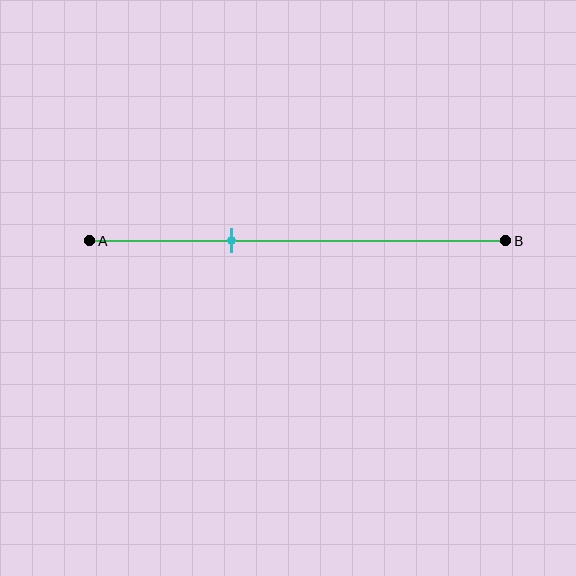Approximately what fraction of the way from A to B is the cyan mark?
The cyan mark is approximately 35% of the way from A to B.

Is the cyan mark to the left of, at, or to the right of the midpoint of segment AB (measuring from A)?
The cyan mark is to the left of the midpoint of segment AB.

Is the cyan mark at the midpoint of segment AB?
No, the mark is at about 35% from A, not at the 50% midpoint.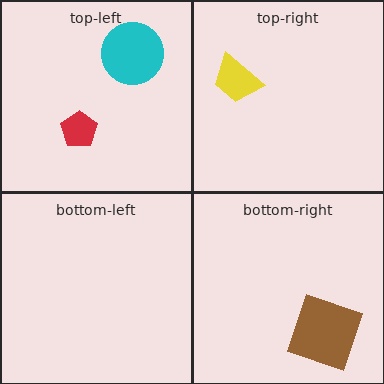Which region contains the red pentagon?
The top-left region.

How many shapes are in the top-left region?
2.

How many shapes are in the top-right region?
1.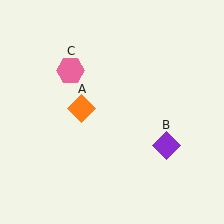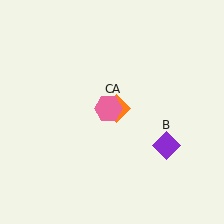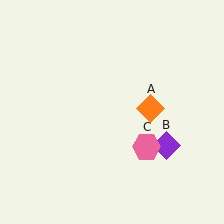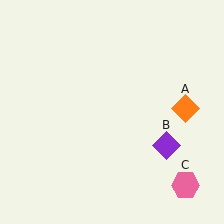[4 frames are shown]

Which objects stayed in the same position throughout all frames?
Purple diamond (object B) remained stationary.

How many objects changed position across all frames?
2 objects changed position: orange diamond (object A), pink hexagon (object C).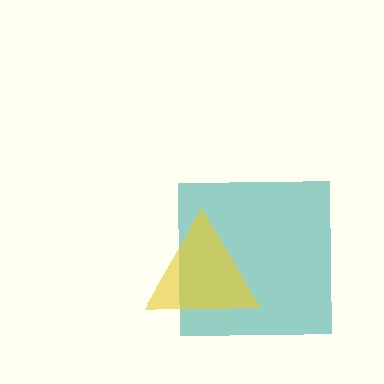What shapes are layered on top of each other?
The layered shapes are: a teal square, a yellow triangle.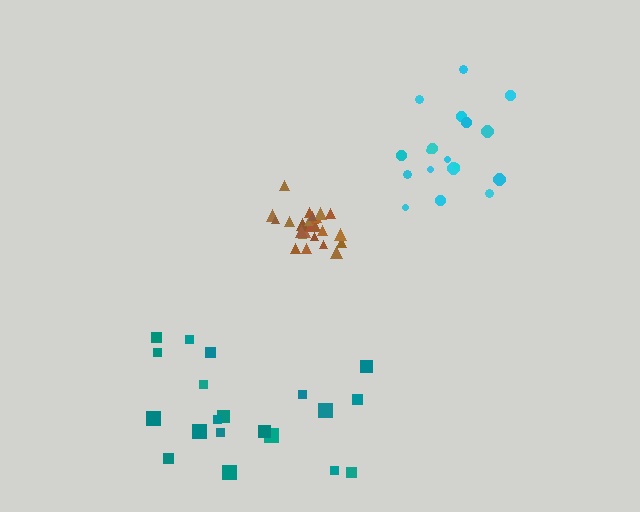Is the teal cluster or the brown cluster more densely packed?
Brown.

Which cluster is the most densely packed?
Brown.